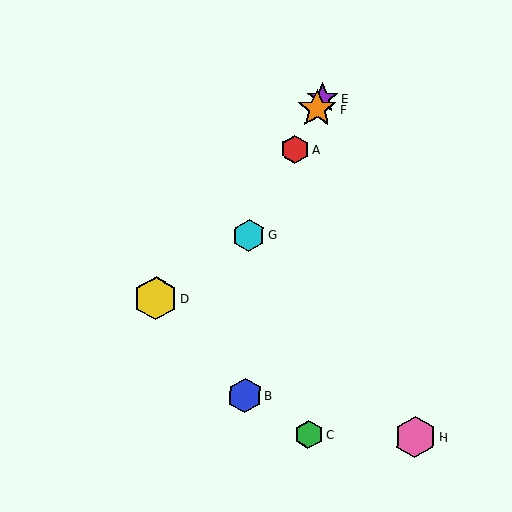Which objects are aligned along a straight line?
Objects A, E, F, G are aligned along a straight line.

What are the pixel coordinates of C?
Object C is at (309, 435).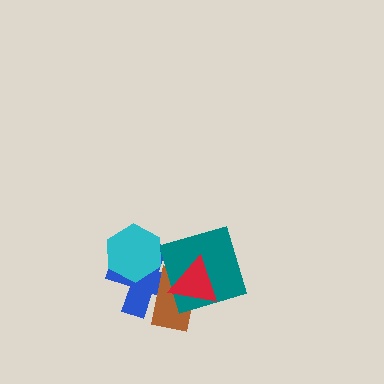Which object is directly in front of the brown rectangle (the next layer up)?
The teal diamond is directly in front of the brown rectangle.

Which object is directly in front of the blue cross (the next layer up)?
The brown rectangle is directly in front of the blue cross.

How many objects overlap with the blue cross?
4 objects overlap with the blue cross.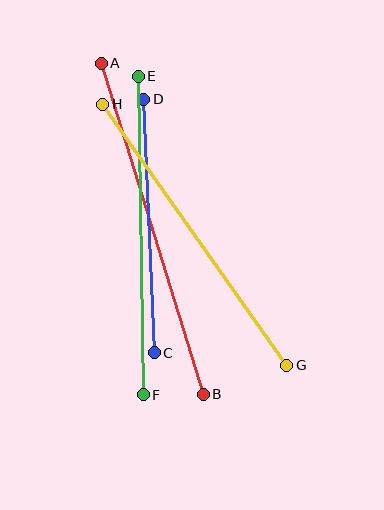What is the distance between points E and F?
The distance is approximately 318 pixels.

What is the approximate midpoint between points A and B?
The midpoint is at approximately (152, 229) pixels.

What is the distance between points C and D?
The distance is approximately 254 pixels.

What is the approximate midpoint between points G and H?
The midpoint is at approximately (195, 235) pixels.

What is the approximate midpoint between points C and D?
The midpoint is at approximately (149, 226) pixels.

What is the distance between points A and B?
The distance is approximately 346 pixels.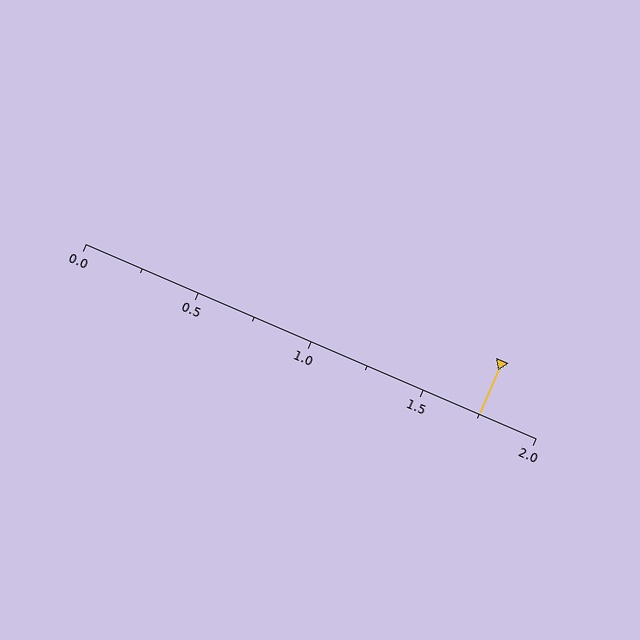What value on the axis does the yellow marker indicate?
The marker indicates approximately 1.75.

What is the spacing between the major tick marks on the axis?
The major ticks are spaced 0.5 apart.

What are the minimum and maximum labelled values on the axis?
The axis runs from 0.0 to 2.0.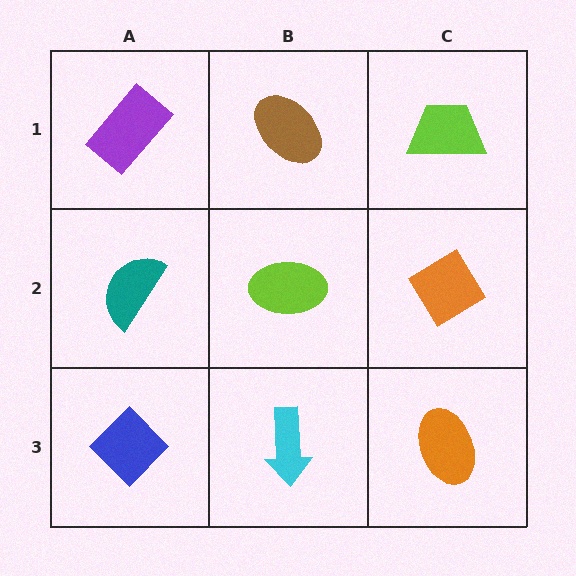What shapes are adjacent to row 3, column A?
A teal semicircle (row 2, column A), a cyan arrow (row 3, column B).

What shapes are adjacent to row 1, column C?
An orange diamond (row 2, column C), a brown ellipse (row 1, column B).